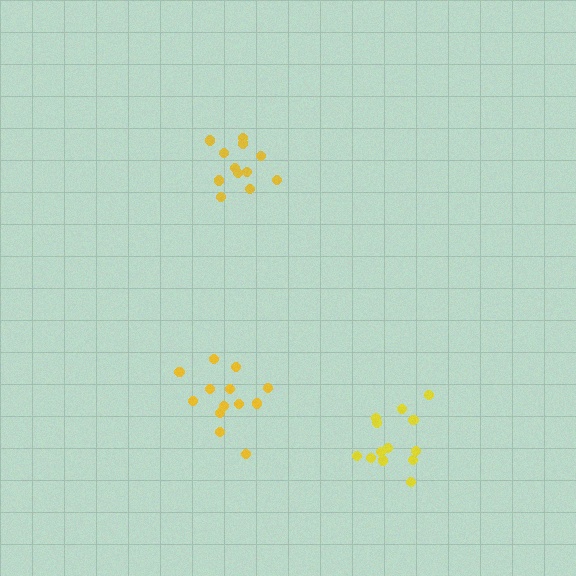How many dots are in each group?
Group 1: 13 dots, Group 2: 13 dots, Group 3: 12 dots (38 total).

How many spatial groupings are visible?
There are 3 spatial groupings.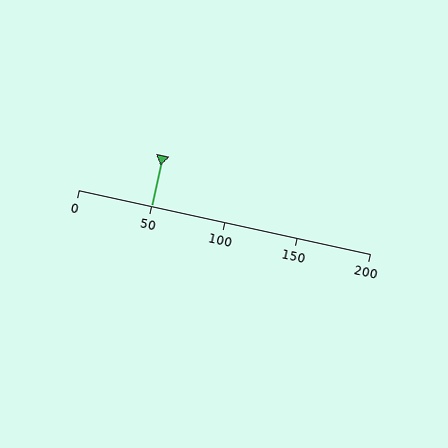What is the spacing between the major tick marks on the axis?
The major ticks are spaced 50 apart.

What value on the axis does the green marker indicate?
The marker indicates approximately 50.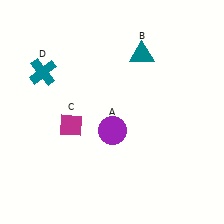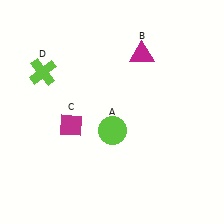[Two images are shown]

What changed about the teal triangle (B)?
In Image 1, B is teal. In Image 2, it changed to magenta.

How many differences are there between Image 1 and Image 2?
There are 3 differences between the two images.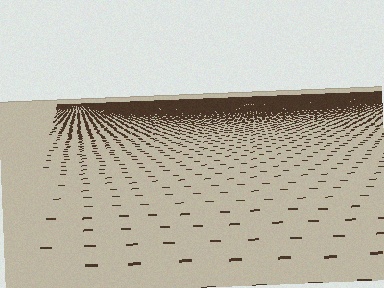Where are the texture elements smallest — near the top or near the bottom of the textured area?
Near the top.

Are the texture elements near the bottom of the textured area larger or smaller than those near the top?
Larger. Near the bottom, elements are closer to the viewer and appear at a bigger on-screen size.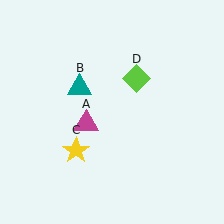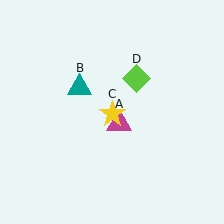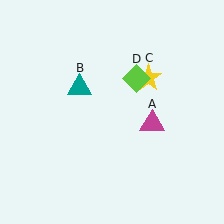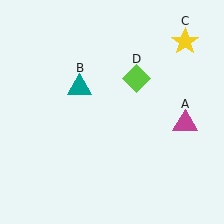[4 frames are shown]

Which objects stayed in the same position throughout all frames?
Teal triangle (object B) and lime diamond (object D) remained stationary.